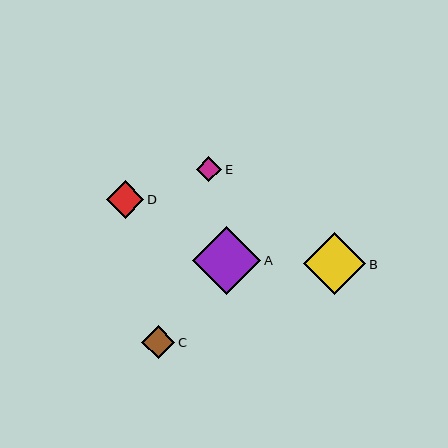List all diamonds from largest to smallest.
From largest to smallest: A, B, D, C, E.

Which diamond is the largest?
Diamond A is the largest with a size of approximately 68 pixels.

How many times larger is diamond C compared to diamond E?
Diamond C is approximately 1.3 times the size of diamond E.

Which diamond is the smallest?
Diamond E is the smallest with a size of approximately 26 pixels.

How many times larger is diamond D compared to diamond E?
Diamond D is approximately 1.5 times the size of diamond E.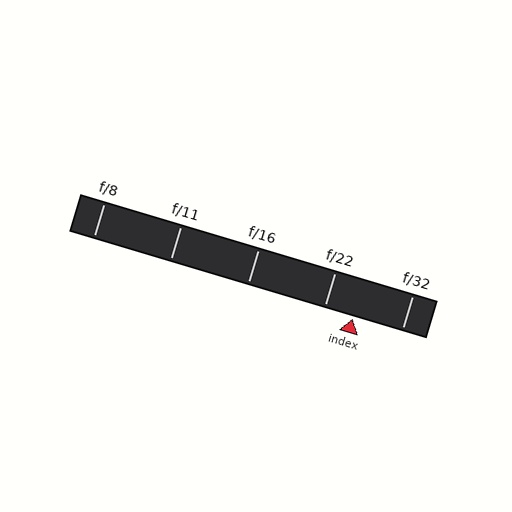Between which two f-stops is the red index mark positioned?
The index mark is between f/22 and f/32.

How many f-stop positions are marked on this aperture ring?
There are 5 f-stop positions marked.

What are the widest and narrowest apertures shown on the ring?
The widest aperture shown is f/8 and the narrowest is f/32.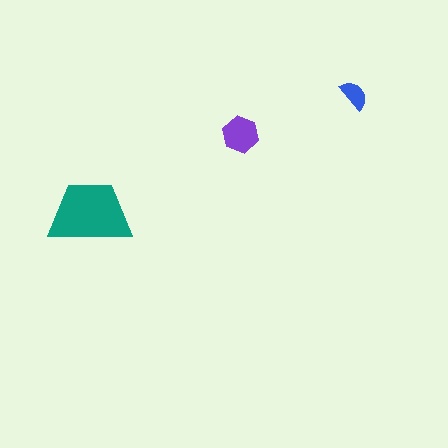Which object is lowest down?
The teal trapezoid is bottommost.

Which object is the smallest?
The blue semicircle.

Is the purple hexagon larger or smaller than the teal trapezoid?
Smaller.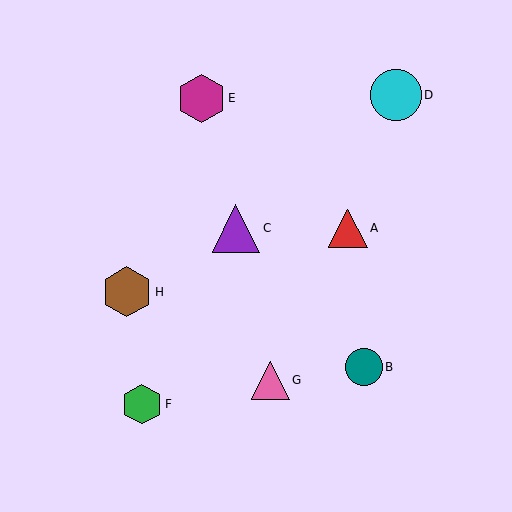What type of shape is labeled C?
Shape C is a purple triangle.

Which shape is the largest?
The cyan circle (labeled D) is the largest.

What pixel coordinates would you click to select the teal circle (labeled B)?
Click at (364, 367) to select the teal circle B.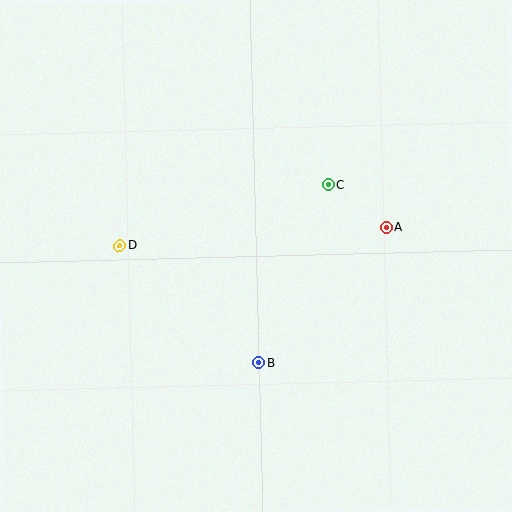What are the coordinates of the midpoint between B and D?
The midpoint between B and D is at (189, 304).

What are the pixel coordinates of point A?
Point A is at (387, 228).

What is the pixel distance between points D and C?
The distance between D and C is 218 pixels.